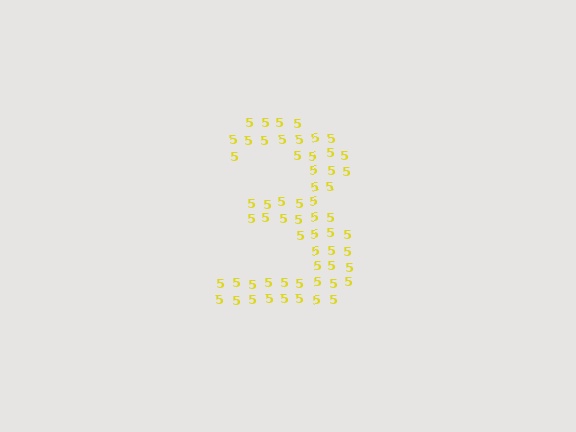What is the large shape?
The large shape is the digit 3.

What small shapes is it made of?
It is made of small digit 5's.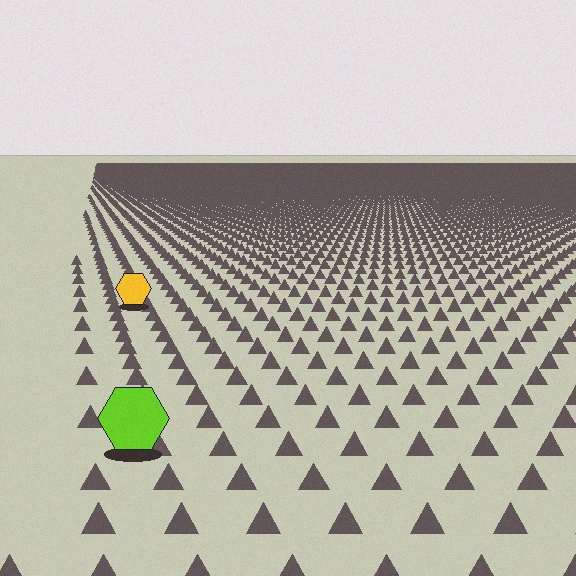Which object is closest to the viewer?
The lime hexagon is closest. The texture marks near it are larger and more spread out.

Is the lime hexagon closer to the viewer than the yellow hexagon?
Yes. The lime hexagon is closer — you can tell from the texture gradient: the ground texture is coarser near it.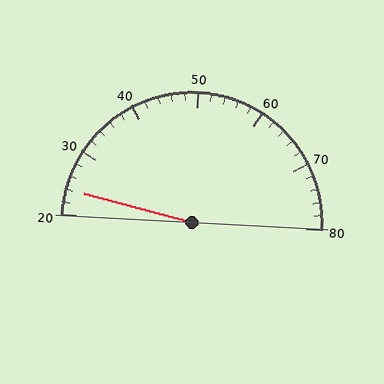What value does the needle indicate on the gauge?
The needle indicates approximately 24.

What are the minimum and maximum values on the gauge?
The gauge ranges from 20 to 80.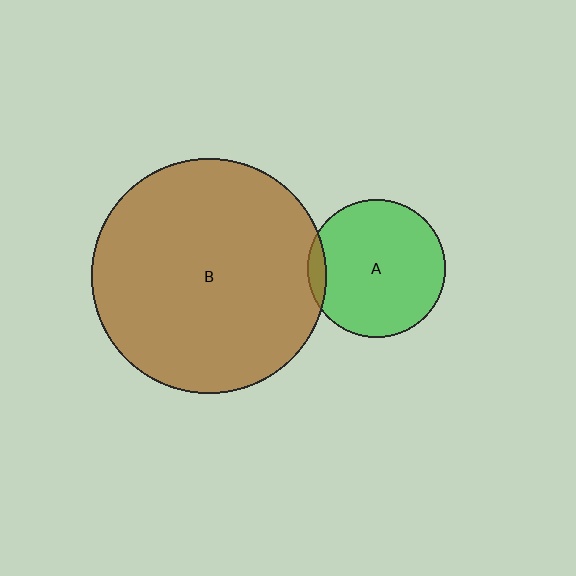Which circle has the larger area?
Circle B (brown).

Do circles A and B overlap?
Yes.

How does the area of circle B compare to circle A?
Approximately 2.9 times.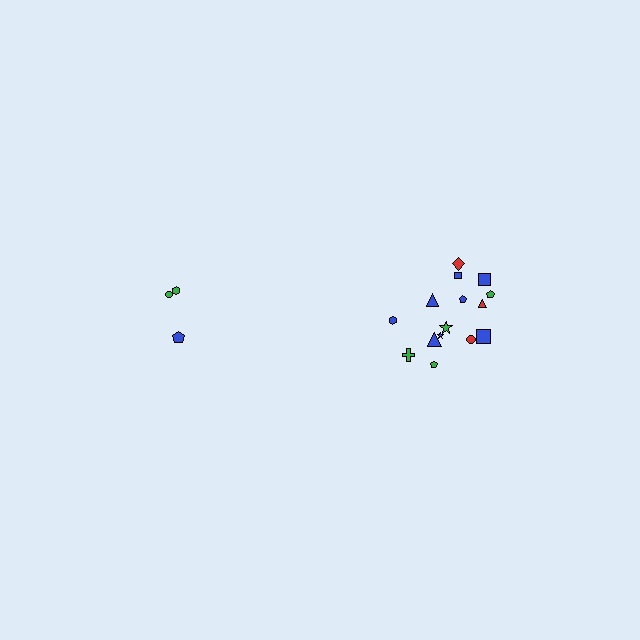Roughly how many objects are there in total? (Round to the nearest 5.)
Roughly 20 objects in total.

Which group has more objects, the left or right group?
The right group.